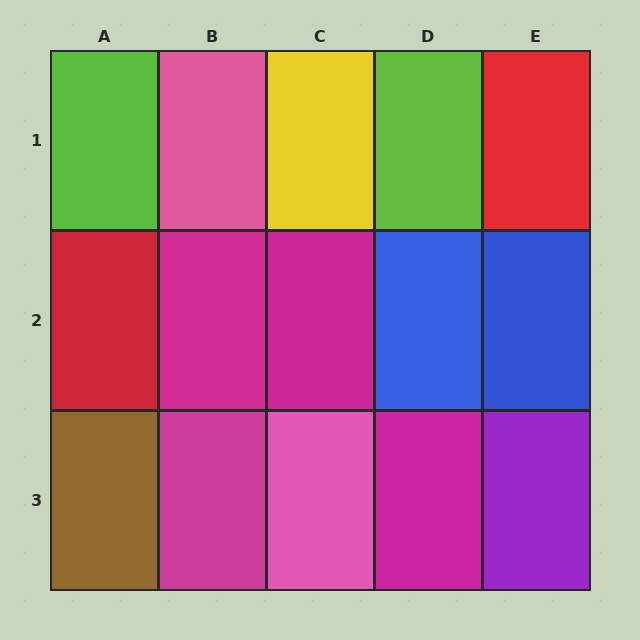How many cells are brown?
1 cell is brown.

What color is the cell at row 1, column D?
Lime.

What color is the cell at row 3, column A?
Brown.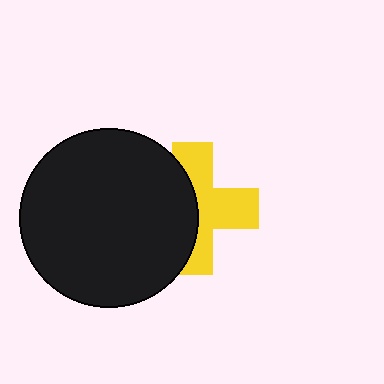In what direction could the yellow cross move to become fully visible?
The yellow cross could move right. That would shift it out from behind the black circle entirely.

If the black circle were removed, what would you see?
You would see the complete yellow cross.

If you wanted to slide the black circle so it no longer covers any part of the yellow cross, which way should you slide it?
Slide it left — that is the most direct way to separate the two shapes.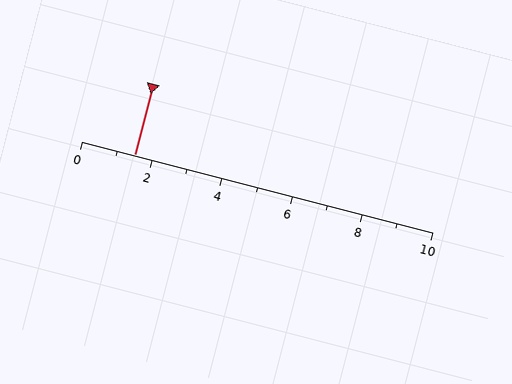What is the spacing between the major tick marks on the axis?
The major ticks are spaced 2 apart.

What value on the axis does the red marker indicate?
The marker indicates approximately 1.5.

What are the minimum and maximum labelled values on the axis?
The axis runs from 0 to 10.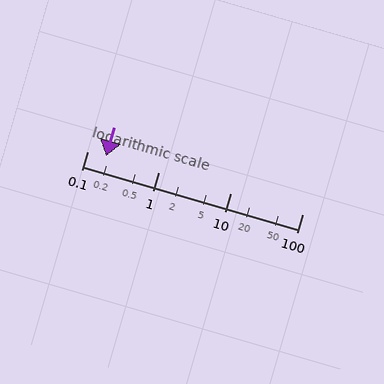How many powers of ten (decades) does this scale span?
The scale spans 3 decades, from 0.1 to 100.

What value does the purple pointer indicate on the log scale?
The pointer indicates approximately 0.18.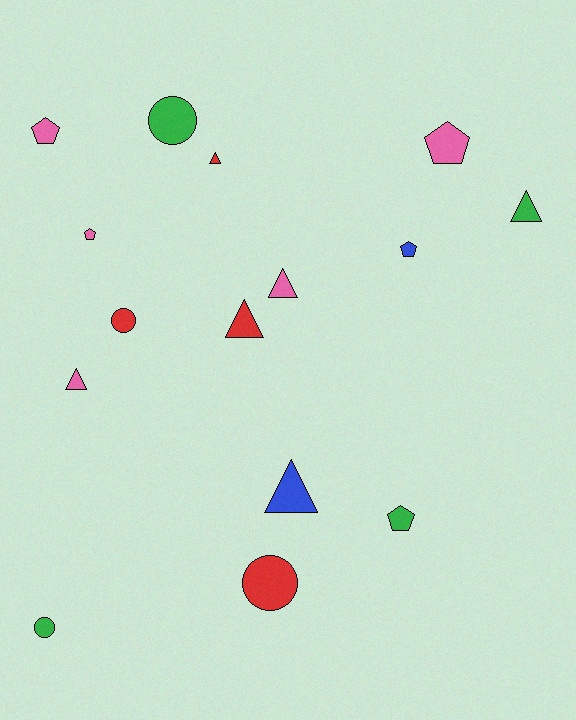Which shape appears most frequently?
Triangle, with 6 objects.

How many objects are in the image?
There are 15 objects.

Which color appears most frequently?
Pink, with 5 objects.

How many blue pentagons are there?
There is 1 blue pentagon.